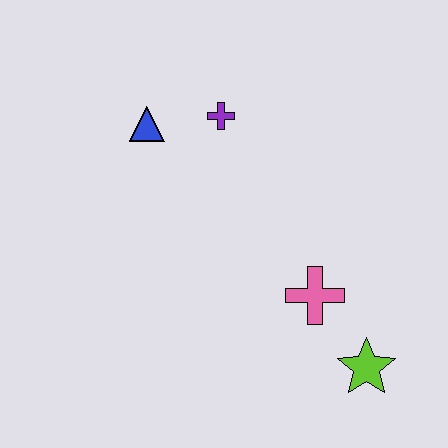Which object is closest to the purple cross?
The blue triangle is closest to the purple cross.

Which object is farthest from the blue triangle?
The lime star is farthest from the blue triangle.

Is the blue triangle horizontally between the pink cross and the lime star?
No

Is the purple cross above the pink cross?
Yes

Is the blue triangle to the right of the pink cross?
No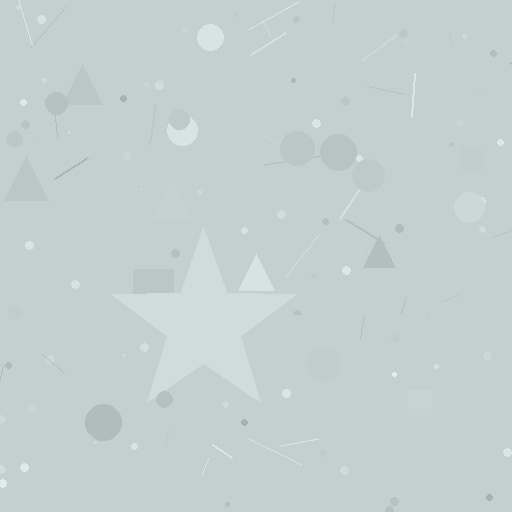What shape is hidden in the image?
A star is hidden in the image.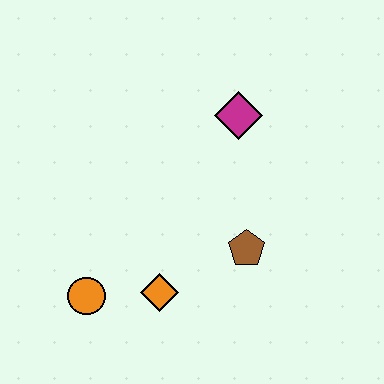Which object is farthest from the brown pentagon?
The orange circle is farthest from the brown pentagon.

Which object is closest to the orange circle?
The orange diamond is closest to the orange circle.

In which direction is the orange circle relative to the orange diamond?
The orange circle is to the left of the orange diamond.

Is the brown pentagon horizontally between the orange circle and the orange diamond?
No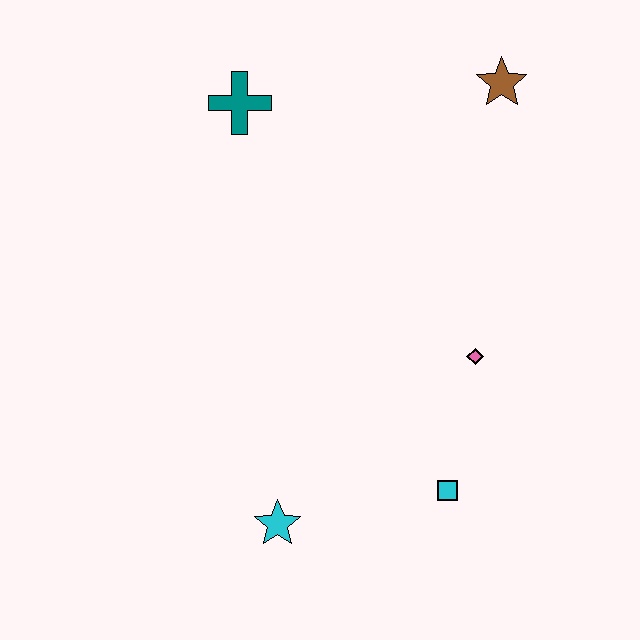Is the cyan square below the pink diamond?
Yes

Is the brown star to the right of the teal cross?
Yes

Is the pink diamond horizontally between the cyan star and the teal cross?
No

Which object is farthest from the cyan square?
The teal cross is farthest from the cyan square.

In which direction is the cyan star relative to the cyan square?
The cyan star is to the left of the cyan square.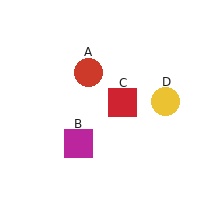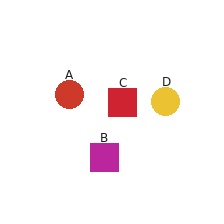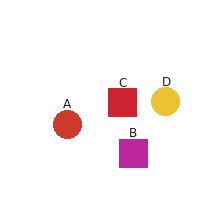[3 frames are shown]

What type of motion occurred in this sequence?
The red circle (object A), magenta square (object B) rotated counterclockwise around the center of the scene.